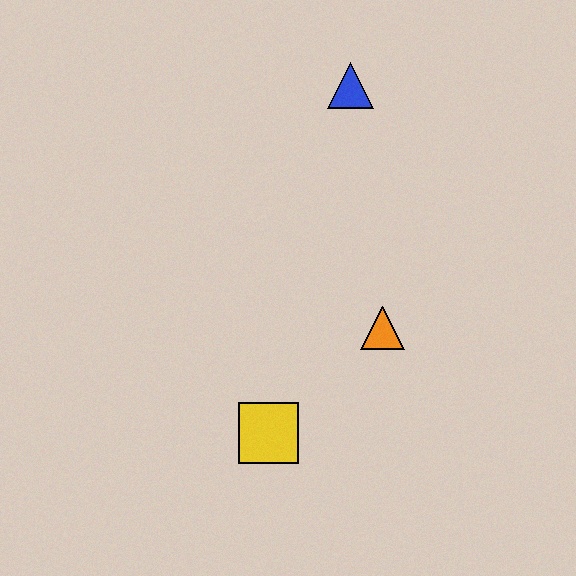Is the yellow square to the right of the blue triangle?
No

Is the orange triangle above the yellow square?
Yes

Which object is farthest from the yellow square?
The blue triangle is farthest from the yellow square.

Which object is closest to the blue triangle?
The orange triangle is closest to the blue triangle.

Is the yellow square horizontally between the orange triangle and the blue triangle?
No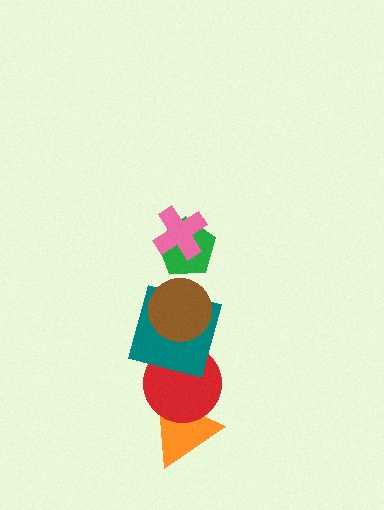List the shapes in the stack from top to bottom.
From top to bottom: the pink cross, the green pentagon, the brown circle, the teal square, the red circle, the orange triangle.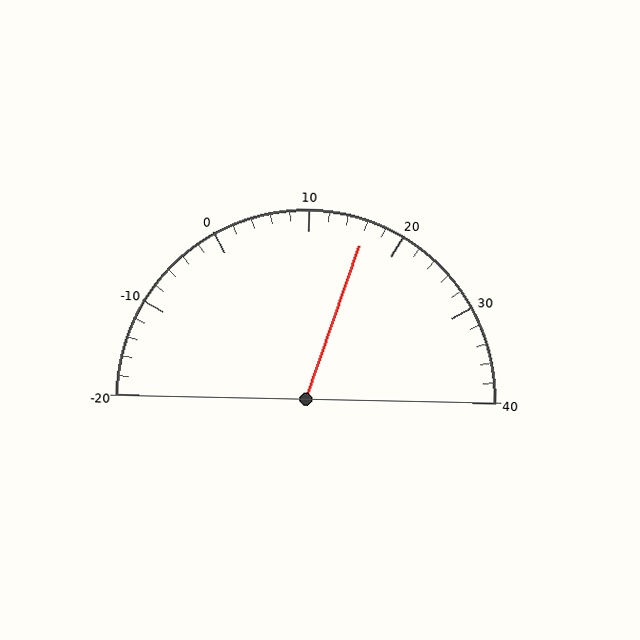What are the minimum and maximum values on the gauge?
The gauge ranges from -20 to 40.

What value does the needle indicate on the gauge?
The needle indicates approximately 16.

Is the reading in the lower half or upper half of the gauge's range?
The reading is in the upper half of the range (-20 to 40).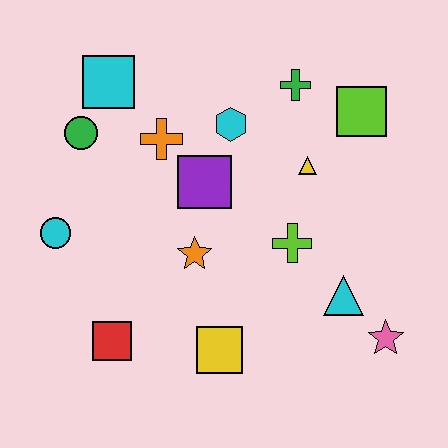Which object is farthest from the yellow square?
The cyan square is farthest from the yellow square.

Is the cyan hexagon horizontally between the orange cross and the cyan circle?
No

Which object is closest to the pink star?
The cyan triangle is closest to the pink star.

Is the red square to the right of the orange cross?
No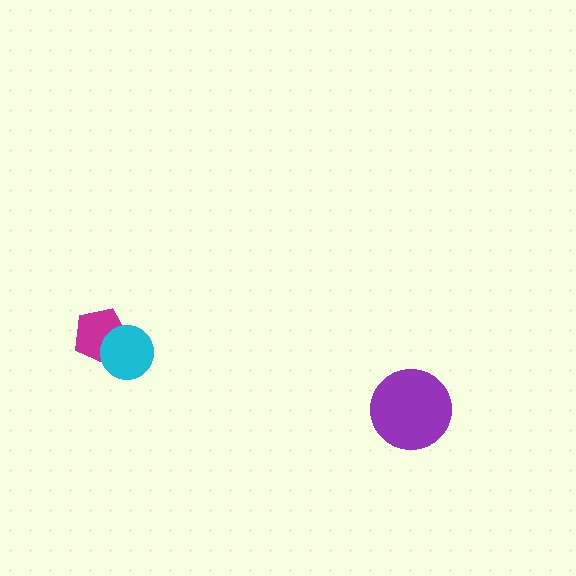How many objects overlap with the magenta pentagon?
1 object overlaps with the magenta pentagon.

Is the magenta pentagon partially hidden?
Yes, it is partially covered by another shape.